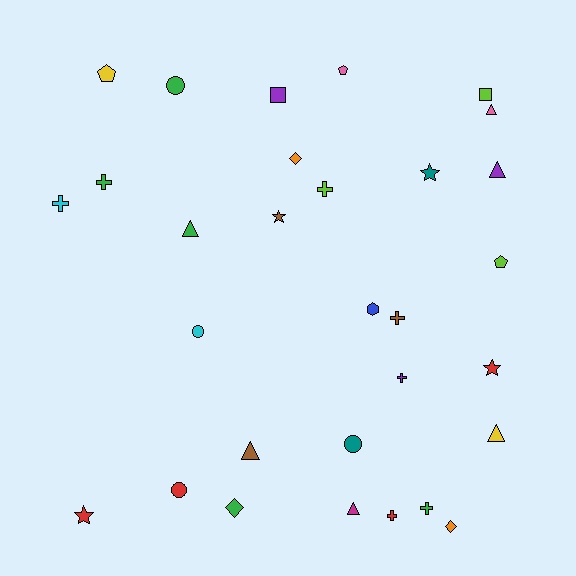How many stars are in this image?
There are 4 stars.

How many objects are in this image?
There are 30 objects.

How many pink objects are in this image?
There are 2 pink objects.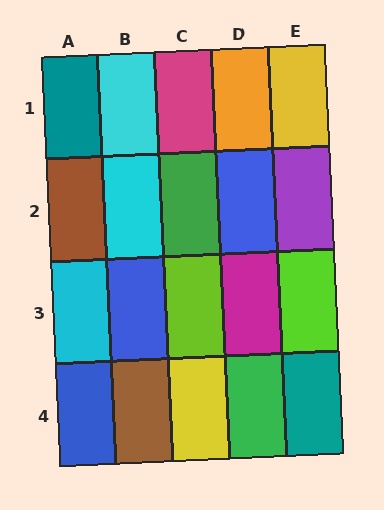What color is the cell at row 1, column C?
Magenta.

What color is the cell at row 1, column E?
Yellow.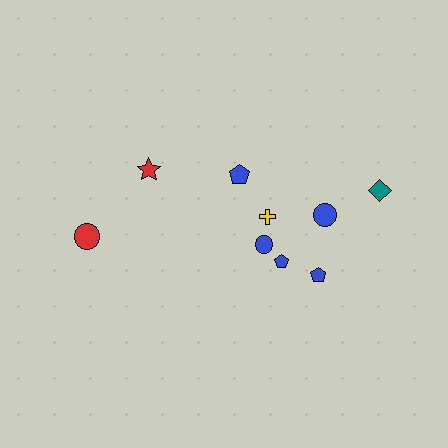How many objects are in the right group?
There are 7 objects.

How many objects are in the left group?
There are 3 objects.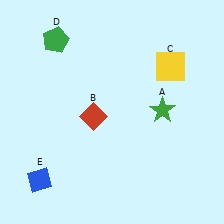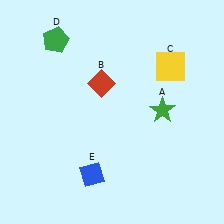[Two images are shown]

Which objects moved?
The objects that moved are: the red diamond (B), the blue diamond (E).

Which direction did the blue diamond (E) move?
The blue diamond (E) moved right.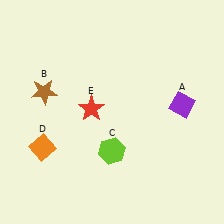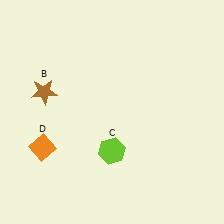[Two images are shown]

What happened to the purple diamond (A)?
The purple diamond (A) was removed in Image 2. It was in the top-right area of Image 1.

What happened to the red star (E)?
The red star (E) was removed in Image 2. It was in the top-left area of Image 1.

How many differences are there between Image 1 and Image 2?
There are 2 differences between the two images.